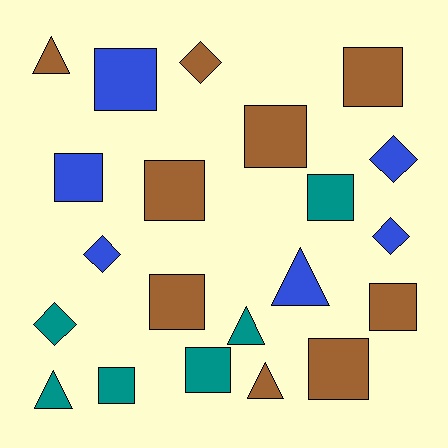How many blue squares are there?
There are 2 blue squares.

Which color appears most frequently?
Brown, with 9 objects.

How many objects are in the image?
There are 21 objects.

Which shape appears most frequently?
Square, with 11 objects.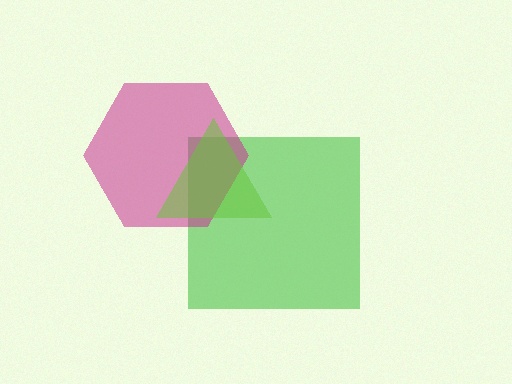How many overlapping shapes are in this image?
There are 3 overlapping shapes in the image.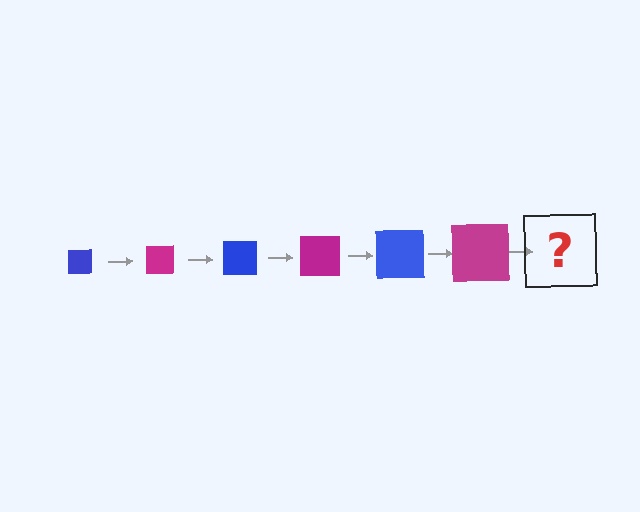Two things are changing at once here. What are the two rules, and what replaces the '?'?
The two rules are that the square grows larger each step and the color cycles through blue and magenta. The '?' should be a blue square, larger than the previous one.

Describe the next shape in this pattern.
It should be a blue square, larger than the previous one.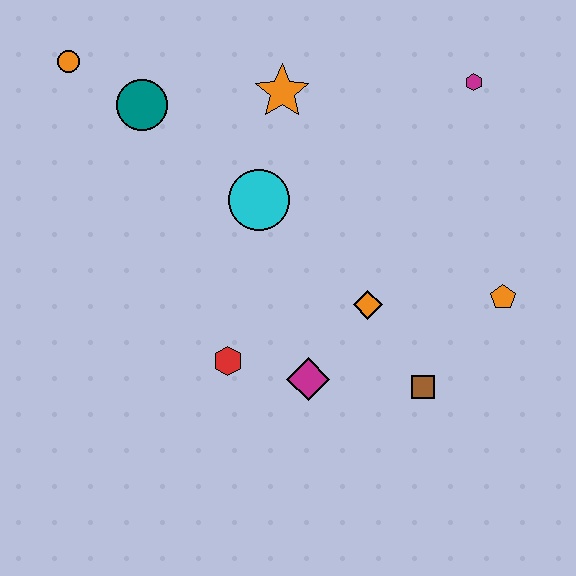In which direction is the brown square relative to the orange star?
The brown square is below the orange star.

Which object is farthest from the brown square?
The orange circle is farthest from the brown square.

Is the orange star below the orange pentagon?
No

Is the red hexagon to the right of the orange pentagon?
No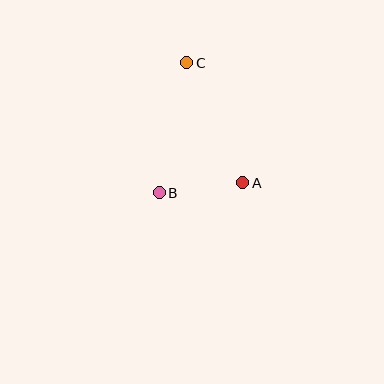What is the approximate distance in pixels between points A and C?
The distance between A and C is approximately 132 pixels.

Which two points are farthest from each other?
Points B and C are farthest from each other.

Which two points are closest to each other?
Points A and B are closest to each other.